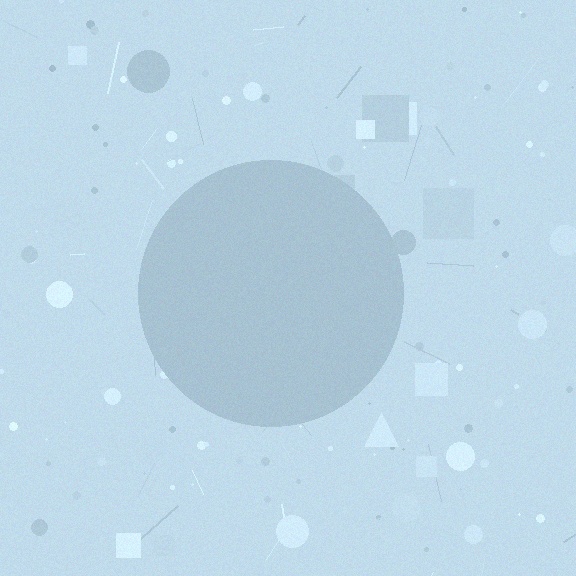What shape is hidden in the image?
A circle is hidden in the image.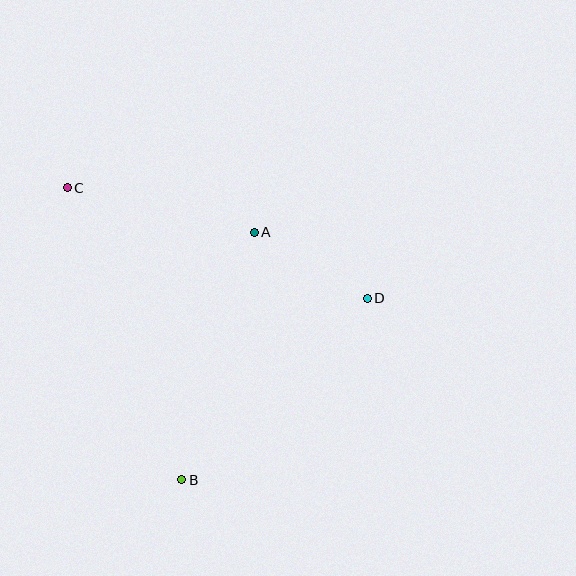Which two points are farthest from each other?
Points C and D are farthest from each other.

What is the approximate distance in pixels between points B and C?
The distance between B and C is approximately 314 pixels.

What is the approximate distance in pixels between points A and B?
The distance between A and B is approximately 258 pixels.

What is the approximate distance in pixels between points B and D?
The distance between B and D is approximately 260 pixels.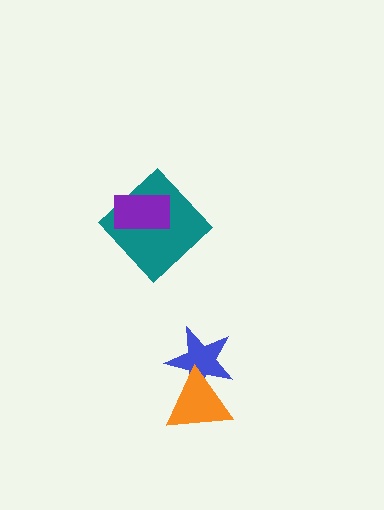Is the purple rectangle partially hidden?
No, no other shape covers it.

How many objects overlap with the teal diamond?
1 object overlaps with the teal diamond.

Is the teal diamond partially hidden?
Yes, it is partially covered by another shape.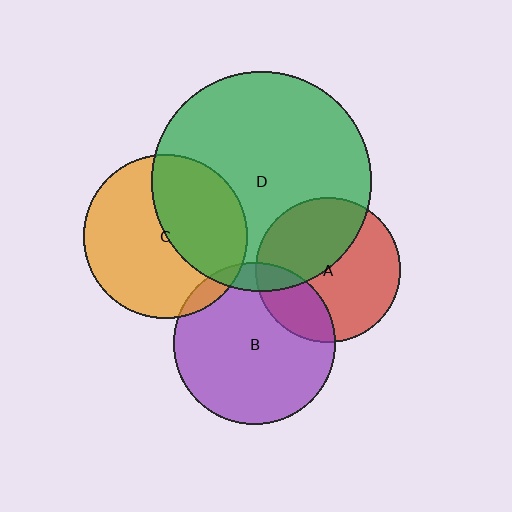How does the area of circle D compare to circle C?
Approximately 1.8 times.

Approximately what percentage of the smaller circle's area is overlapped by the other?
Approximately 10%.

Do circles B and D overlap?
Yes.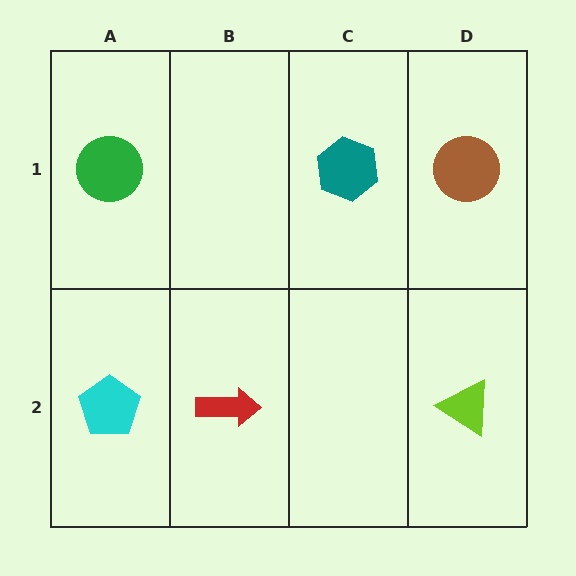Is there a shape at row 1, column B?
No, that cell is empty.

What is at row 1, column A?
A green circle.